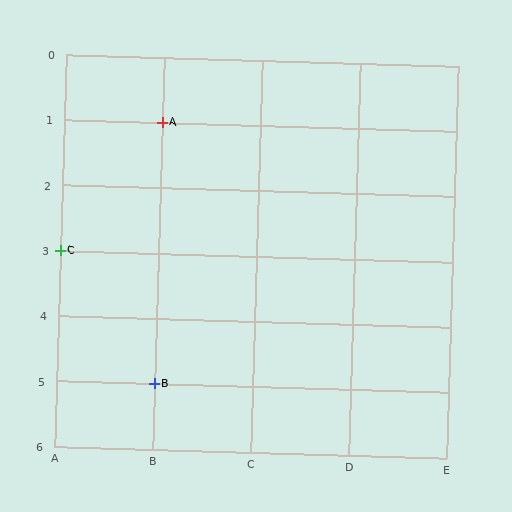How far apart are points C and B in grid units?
Points C and B are 1 column and 2 rows apart (about 2.2 grid units diagonally).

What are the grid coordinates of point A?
Point A is at grid coordinates (B, 1).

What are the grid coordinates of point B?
Point B is at grid coordinates (B, 5).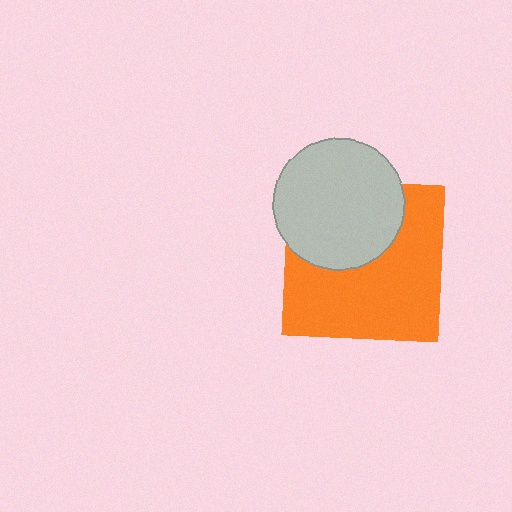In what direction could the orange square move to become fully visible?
The orange square could move down. That would shift it out from behind the light gray circle entirely.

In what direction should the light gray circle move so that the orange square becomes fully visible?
The light gray circle should move up. That is the shortest direction to clear the overlap and leave the orange square fully visible.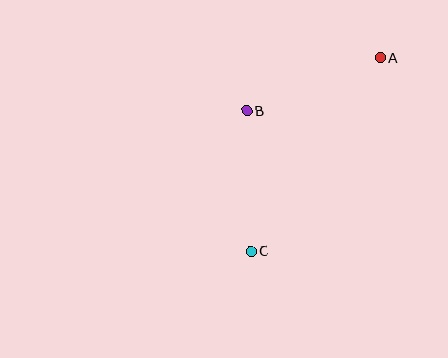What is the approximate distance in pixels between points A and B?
The distance between A and B is approximately 143 pixels.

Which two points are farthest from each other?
Points A and C are farthest from each other.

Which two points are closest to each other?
Points B and C are closest to each other.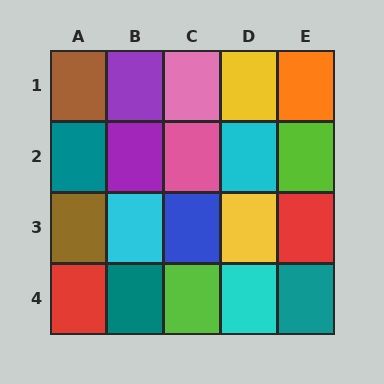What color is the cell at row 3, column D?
Yellow.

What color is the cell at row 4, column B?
Teal.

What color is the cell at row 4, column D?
Cyan.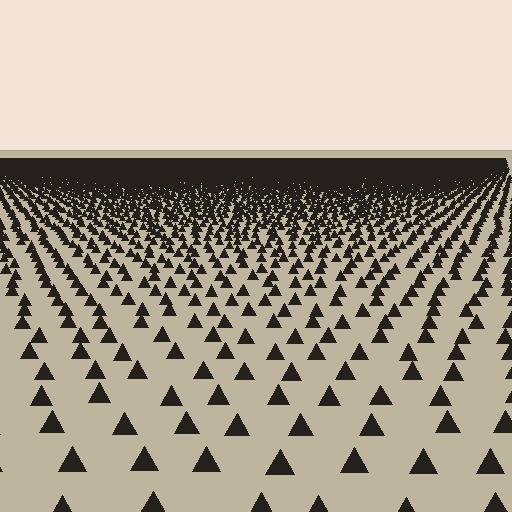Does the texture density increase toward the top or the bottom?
Density increases toward the top.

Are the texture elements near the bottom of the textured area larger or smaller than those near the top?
Larger. Near the bottom, elements are closer to the viewer and appear at a bigger on-screen size.